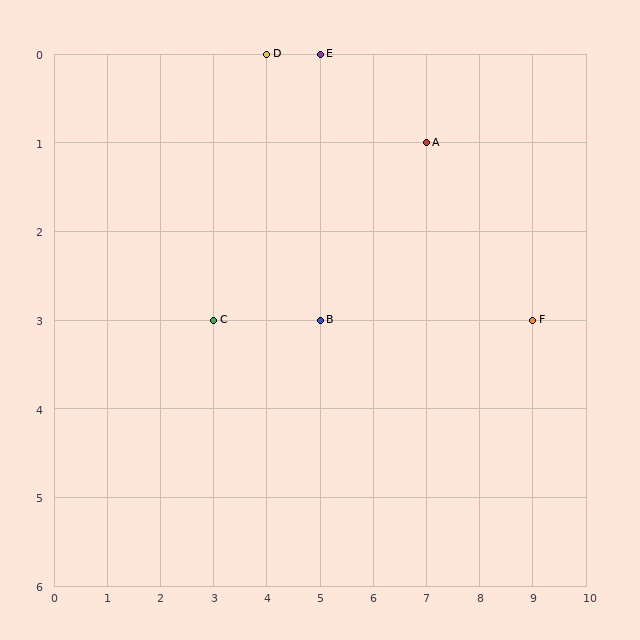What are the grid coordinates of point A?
Point A is at grid coordinates (7, 1).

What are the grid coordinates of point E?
Point E is at grid coordinates (5, 0).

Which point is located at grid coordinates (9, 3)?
Point F is at (9, 3).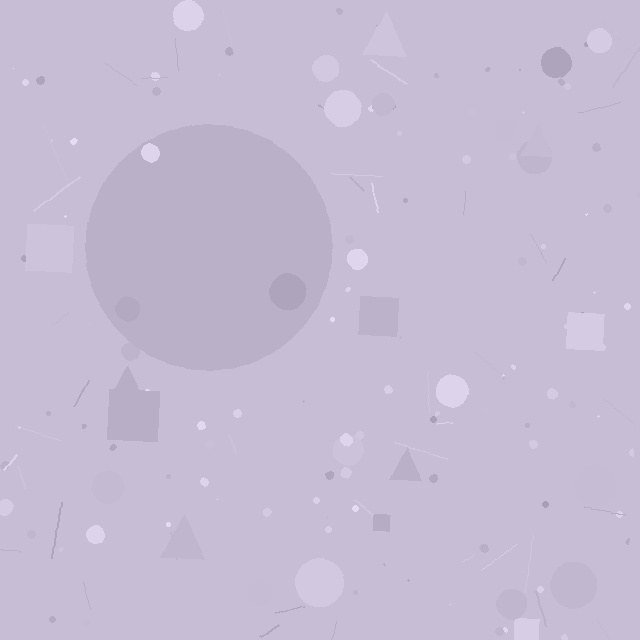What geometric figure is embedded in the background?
A circle is embedded in the background.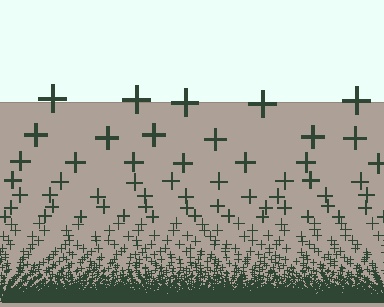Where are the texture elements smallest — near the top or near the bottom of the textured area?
Near the bottom.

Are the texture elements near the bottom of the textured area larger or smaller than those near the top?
Smaller. The gradient is inverted — elements near the bottom are smaller and denser.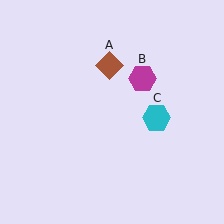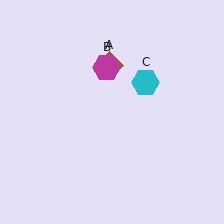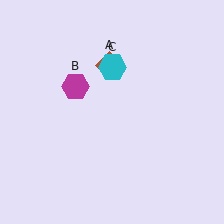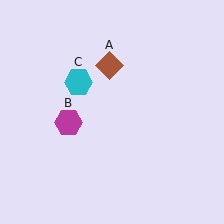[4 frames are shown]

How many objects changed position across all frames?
2 objects changed position: magenta hexagon (object B), cyan hexagon (object C).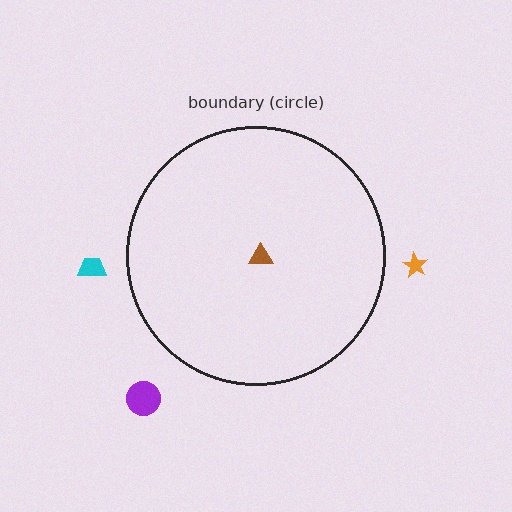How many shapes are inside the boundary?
1 inside, 3 outside.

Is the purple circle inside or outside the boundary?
Outside.